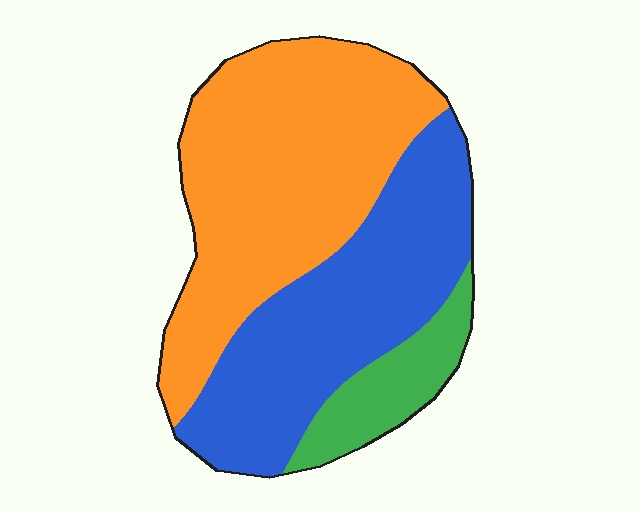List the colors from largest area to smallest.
From largest to smallest: orange, blue, green.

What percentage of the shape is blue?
Blue covers roughly 40% of the shape.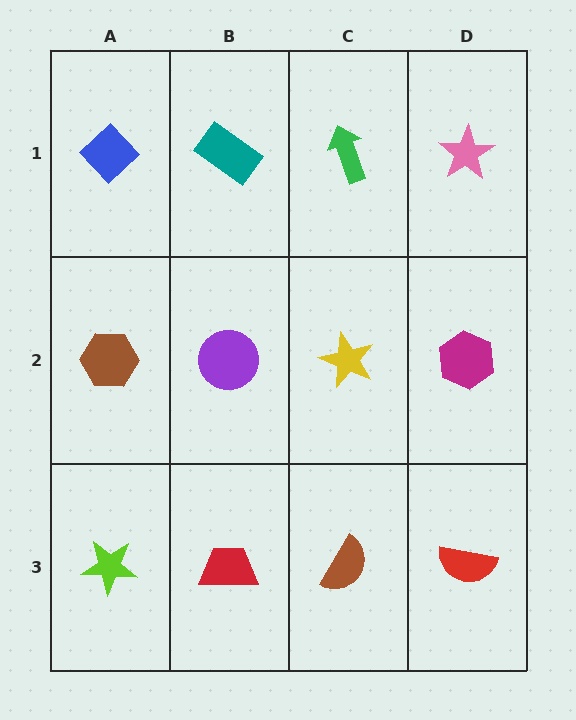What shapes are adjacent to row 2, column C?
A green arrow (row 1, column C), a brown semicircle (row 3, column C), a purple circle (row 2, column B), a magenta hexagon (row 2, column D).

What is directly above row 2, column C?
A green arrow.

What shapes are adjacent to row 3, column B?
A purple circle (row 2, column B), a lime star (row 3, column A), a brown semicircle (row 3, column C).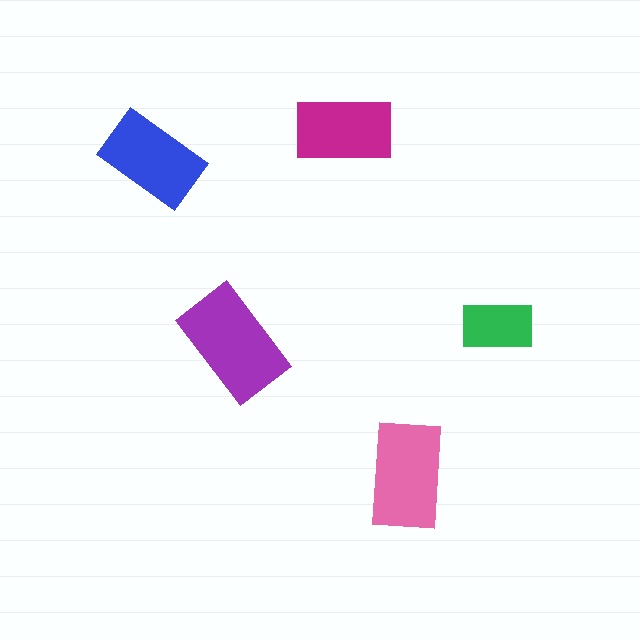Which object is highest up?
The magenta rectangle is topmost.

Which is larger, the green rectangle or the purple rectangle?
The purple one.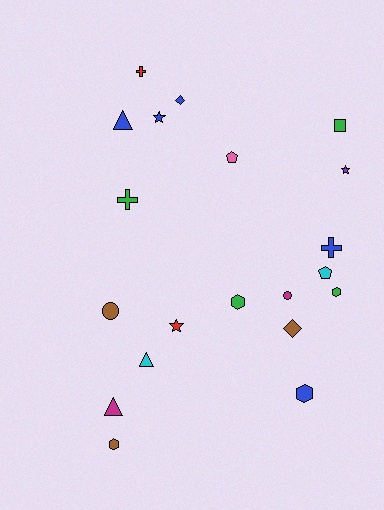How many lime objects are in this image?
There are no lime objects.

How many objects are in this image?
There are 20 objects.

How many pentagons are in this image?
There are 2 pentagons.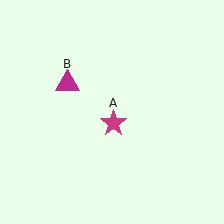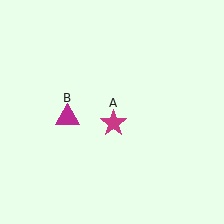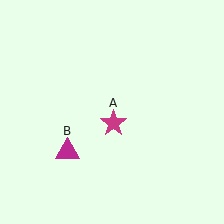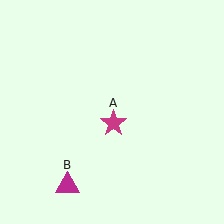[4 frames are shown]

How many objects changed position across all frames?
1 object changed position: magenta triangle (object B).